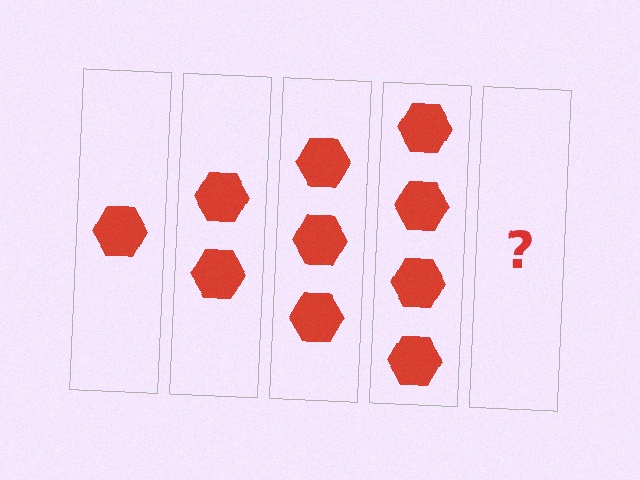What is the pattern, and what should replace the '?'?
The pattern is that each step adds one more hexagon. The '?' should be 5 hexagons.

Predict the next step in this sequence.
The next step is 5 hexagons.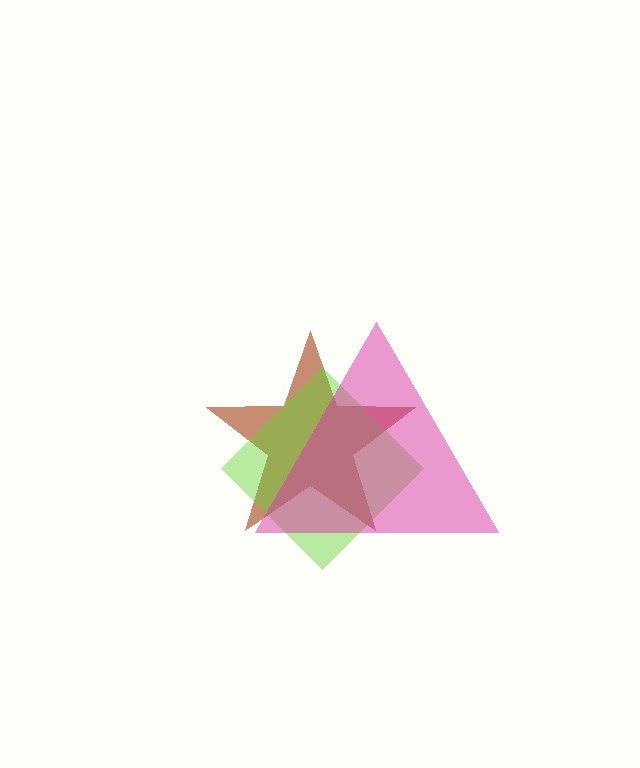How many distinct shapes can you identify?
There are 3 distinct shapes: a brown star, a lime diamond, a magenta triangle.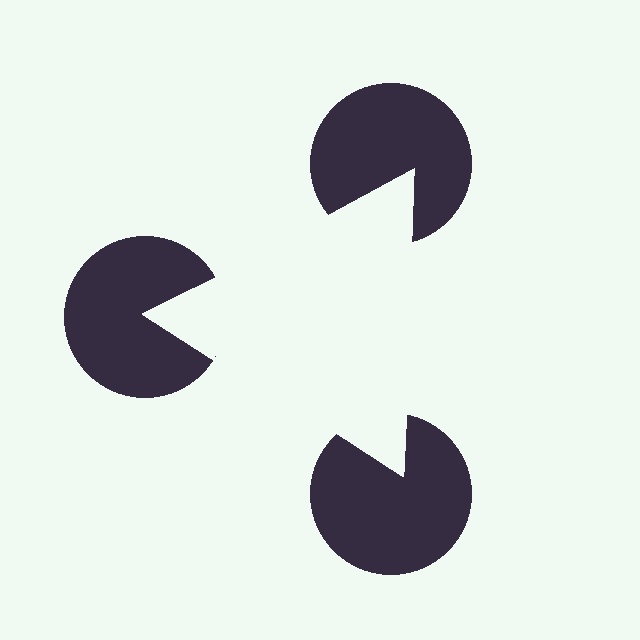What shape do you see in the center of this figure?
An illusory triangle — its edges are inferred from the aligned wedge cuts in the pac-man discs, not physically drawn.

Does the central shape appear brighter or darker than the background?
It typically appears slightly brighter than the background, even though no actual brightness change is drawn.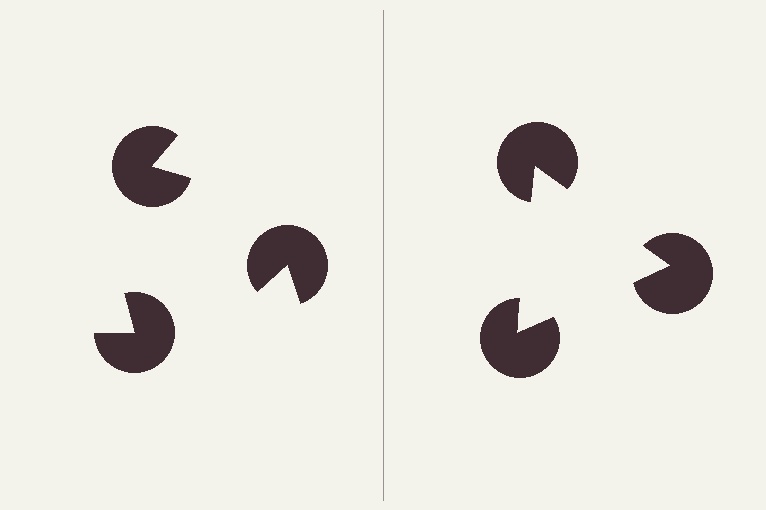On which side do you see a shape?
An illusory triangle appears on the right side. On the left side the wedge cuts are rotated, so no coherent shape forms.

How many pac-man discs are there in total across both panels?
6 — 3 on each side.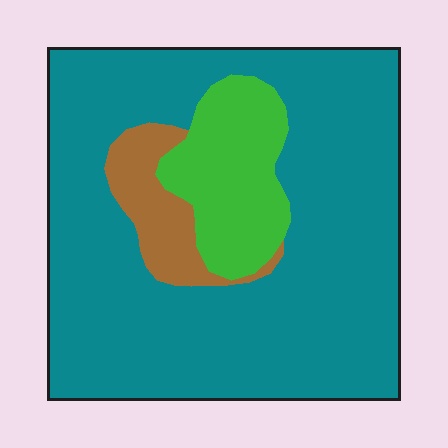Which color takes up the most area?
Teal, at roughly 75%.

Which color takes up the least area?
Brown, at roughly 10%.